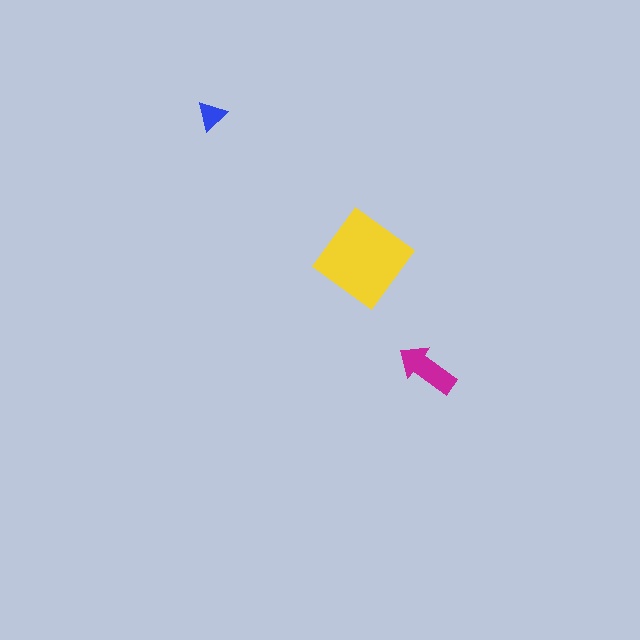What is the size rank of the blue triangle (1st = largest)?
3rd.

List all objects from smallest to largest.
The blue triangle, the magenta arrow, the yellow diamond.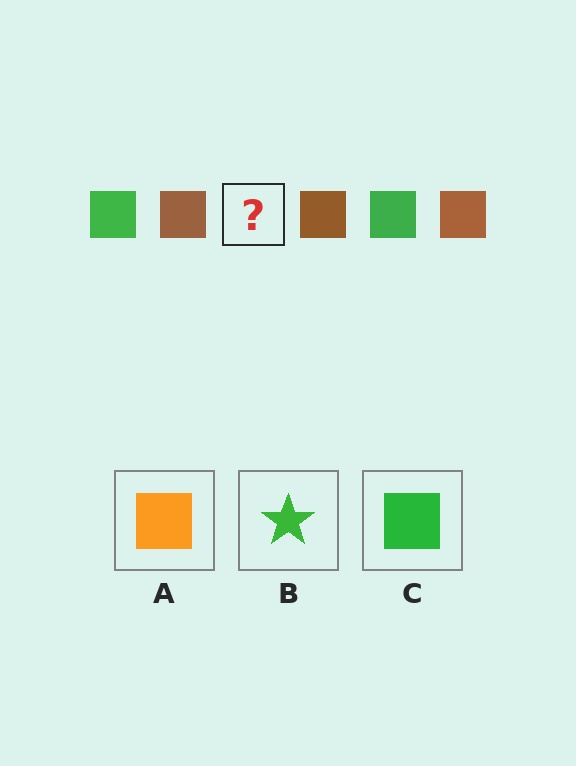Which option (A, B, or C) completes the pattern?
C.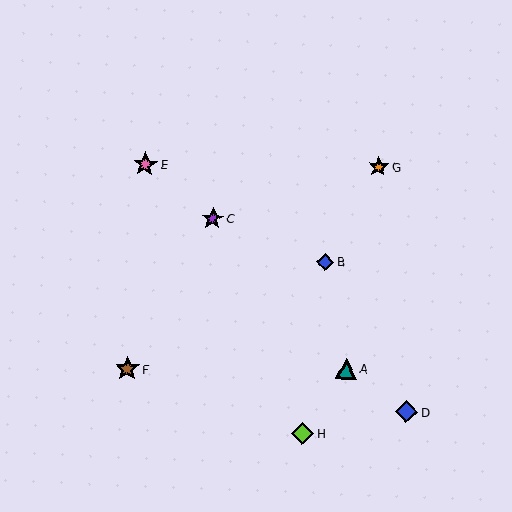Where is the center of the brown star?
The center of the brown star is at (127, 369).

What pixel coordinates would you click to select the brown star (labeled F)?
Click at (127, 369) to select the brown star F.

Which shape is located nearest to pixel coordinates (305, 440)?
The lime diamond (labeled H) at (302, 433) is nearest to that location.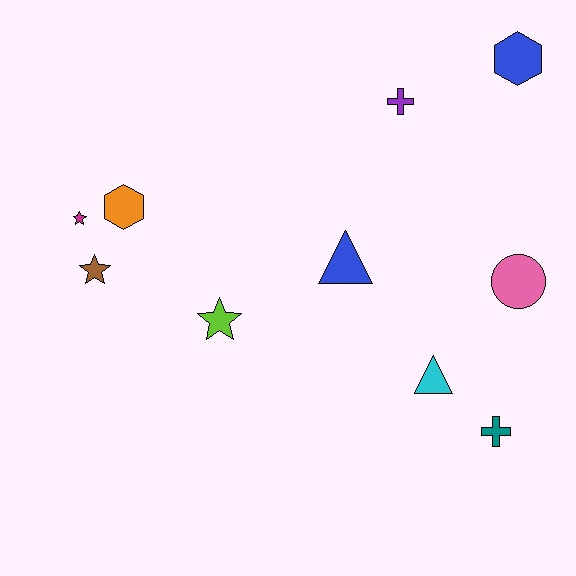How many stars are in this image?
There are 3 stars.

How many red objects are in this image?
There are no red objects.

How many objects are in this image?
There are 10 objects.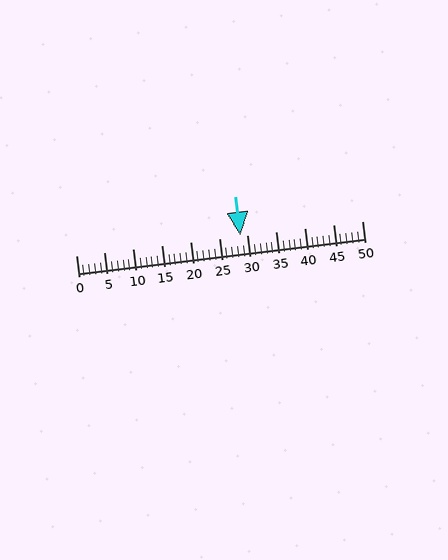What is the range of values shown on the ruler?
The ruler shows values from 0 to 50.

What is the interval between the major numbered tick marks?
The major tick marks are spaced 5 units apart.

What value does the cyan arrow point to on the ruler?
The cyan arrow points to approximately 29.